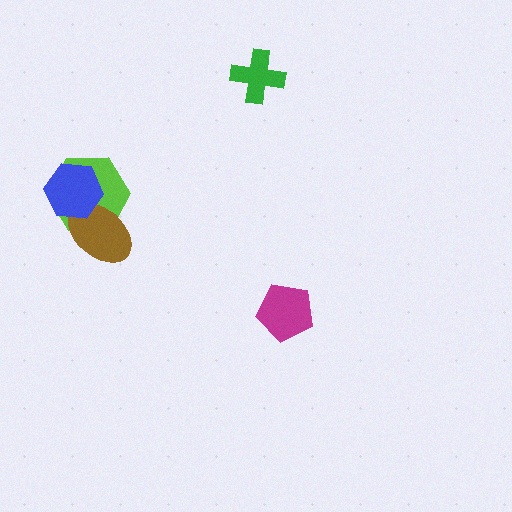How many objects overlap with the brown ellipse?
2 objects overlap with the brown ellipse.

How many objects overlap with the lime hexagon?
2 objects overlap with the lime hexagon.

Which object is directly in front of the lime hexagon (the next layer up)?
The brown ellipse is directly in front of the lime hexagon.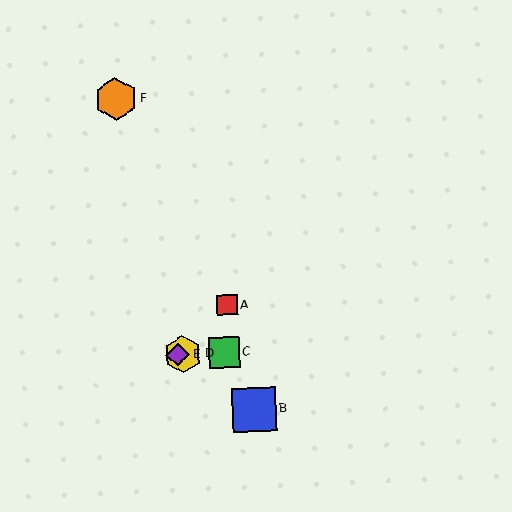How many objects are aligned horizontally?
3 objects (C, D, E) are aligned horizontally.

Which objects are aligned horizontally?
Objects C, D, E are aligned horizontally.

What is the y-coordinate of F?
Object F is at y≈99.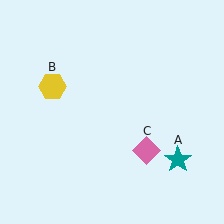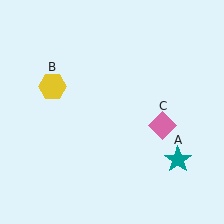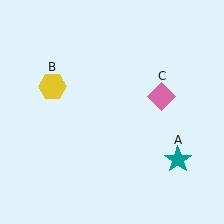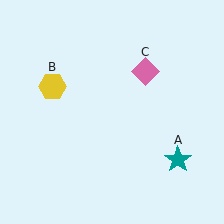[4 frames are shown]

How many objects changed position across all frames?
1 object changed position: pink diamond (object C).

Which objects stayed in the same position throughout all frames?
Teal star (object A) and yellow hexagon (object B) remained stationary.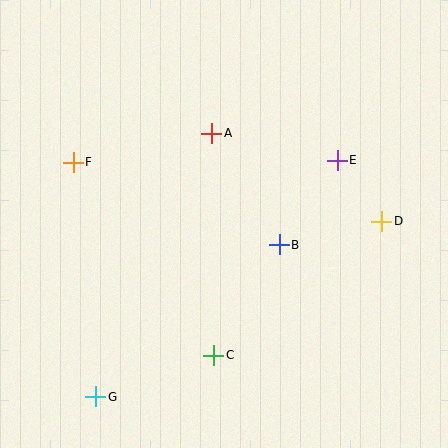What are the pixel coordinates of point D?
Point D is at (382, 221).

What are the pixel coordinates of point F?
Point F is at (73, 162).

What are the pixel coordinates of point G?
Point G is at (96, 397).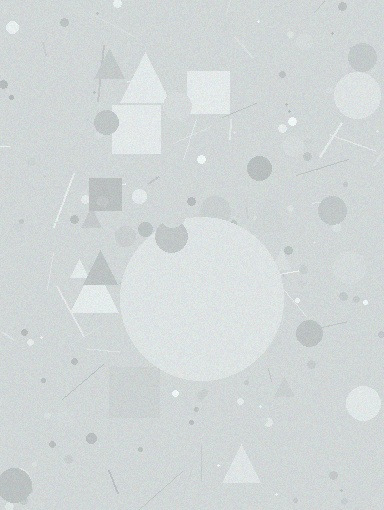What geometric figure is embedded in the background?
A circle is embedded in the background.